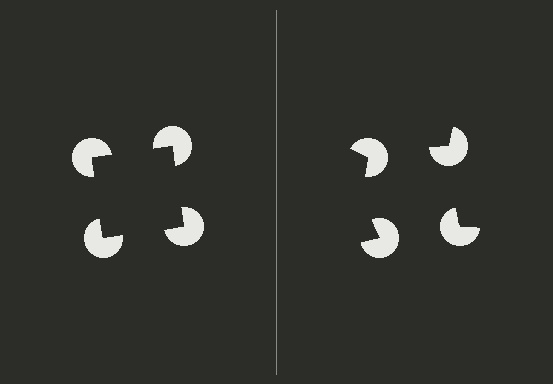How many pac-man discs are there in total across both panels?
8 — 4 on each side.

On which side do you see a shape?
An illusory square appears on the left side. On the right side the wedge cuts are rotated, so no coherent shape forms.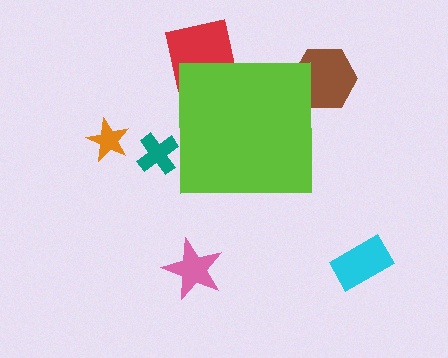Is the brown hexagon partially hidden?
Yes, the brown hexagon is partially hidden behind the lime square.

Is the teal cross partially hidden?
Yes, the teal cross is partially hidden behind the lime square.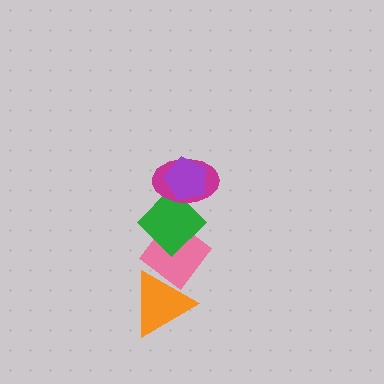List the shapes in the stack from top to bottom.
From top to bottom: the purple pentagon, the magenta ellipse, the green diamond, the pink diamond, the orange triangle.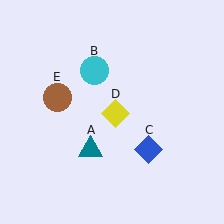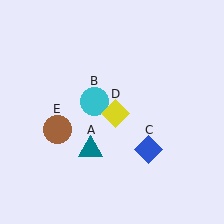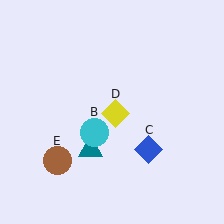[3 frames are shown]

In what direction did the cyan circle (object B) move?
The cyan circle (object B) moved down.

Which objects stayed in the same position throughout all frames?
Teal triangle (object A) and blue diamond (object C) and yellow diamond (object D) remained stationary.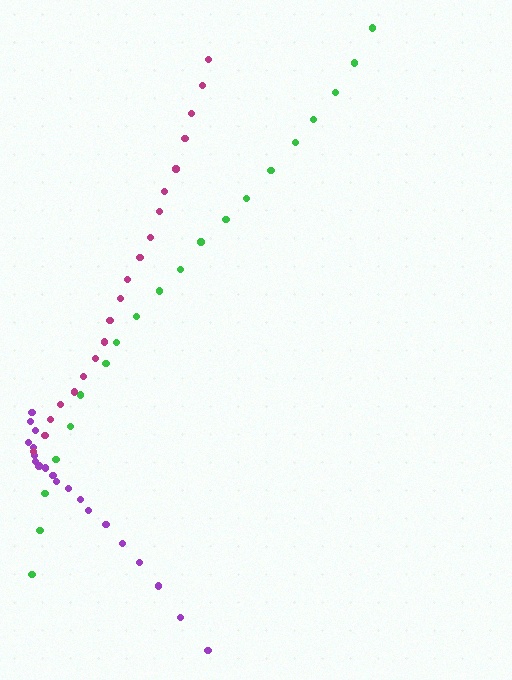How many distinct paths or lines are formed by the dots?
There are 3 distinct paths.